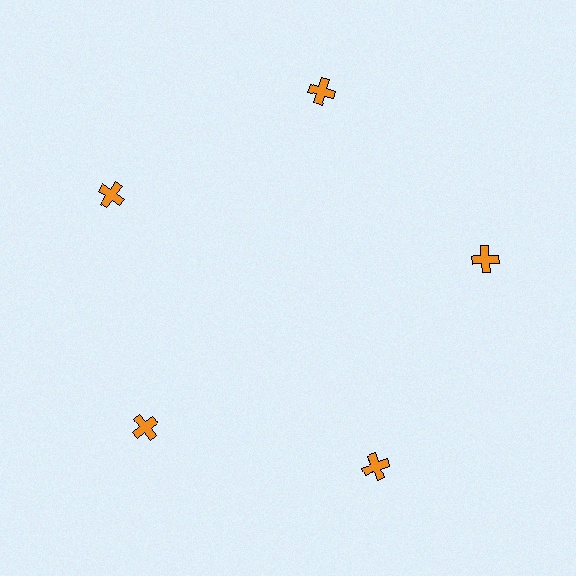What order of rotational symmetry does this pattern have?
This pattern has 5-fold rotational symmetry.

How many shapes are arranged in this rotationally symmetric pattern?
There are 5 shapes, arranged in 5 groups of 1.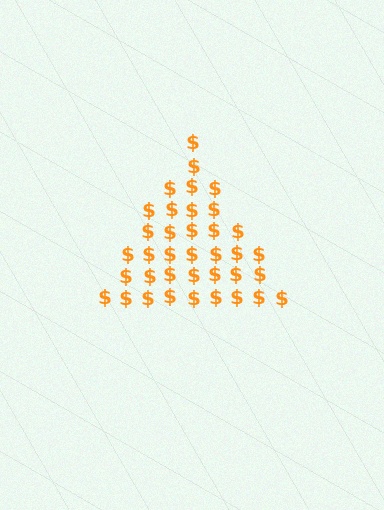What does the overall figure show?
The overall figure shows a triangle.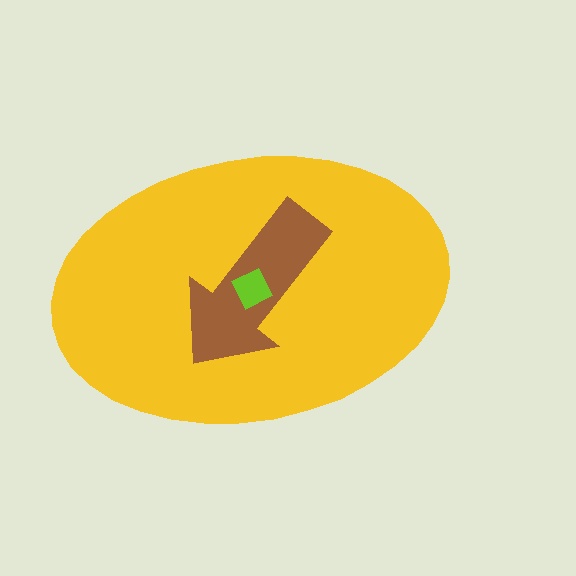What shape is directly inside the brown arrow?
The lime square.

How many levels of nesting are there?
3.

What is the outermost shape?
The yellow ellipse.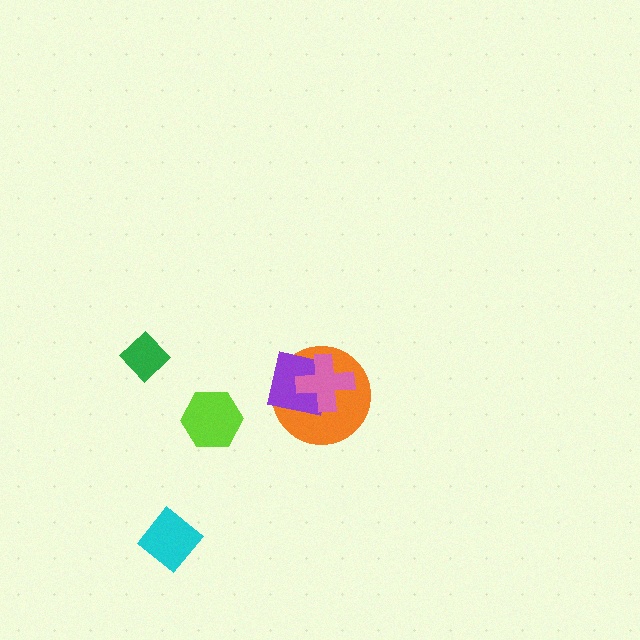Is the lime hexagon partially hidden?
No, no other shape covers it.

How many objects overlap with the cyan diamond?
0 objects overlap with the cyan diamond.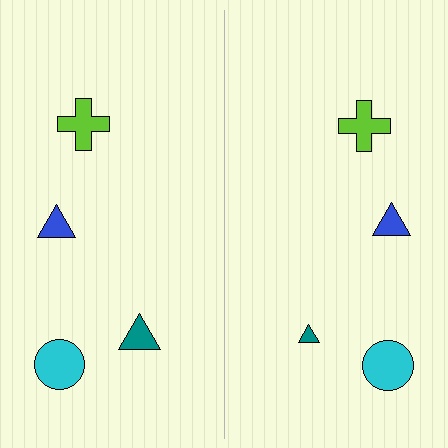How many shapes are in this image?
There are 8 shapes in this image.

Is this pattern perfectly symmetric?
No, the pattern is not perfectly symmetric. The teal triangle on the right side has a different size than its mirror counterpart.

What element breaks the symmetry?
The teal triangle on the right side has a different size than its mirror counterpart.